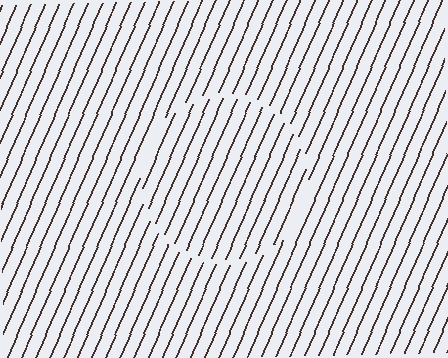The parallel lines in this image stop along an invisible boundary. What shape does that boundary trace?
An illusory circle. The interior of the shape contains the same grating, shifted by half a period — the contour is defined by the phase discontinuity where line-ends from the inner and outer gratings abut.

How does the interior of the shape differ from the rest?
The interior of the shape contains the same grating, shifted by half a period — the contour is defined by the phase discontinuity where line-ends from the inner and outer gratings abut.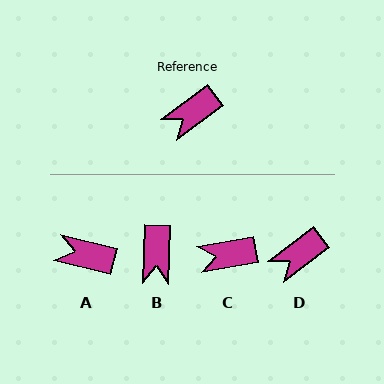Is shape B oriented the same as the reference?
No, it is off by about 51 degrees.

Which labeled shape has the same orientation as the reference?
D.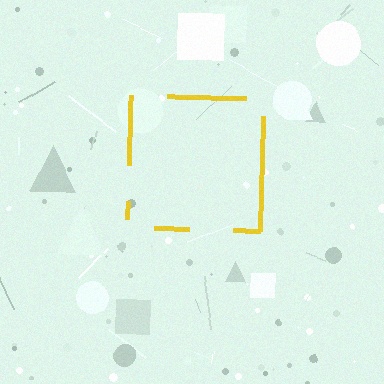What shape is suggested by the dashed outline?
The dashed outline suggests a square.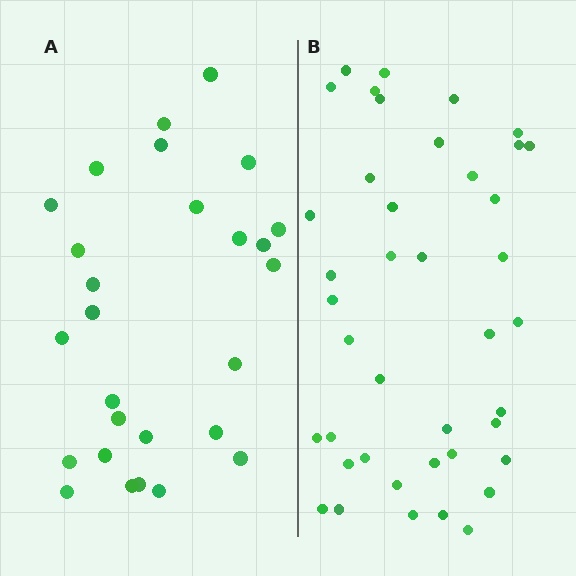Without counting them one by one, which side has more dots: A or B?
Region B (the right region) has more dots.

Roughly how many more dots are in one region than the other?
Region B has approximately 15 more dots than region A.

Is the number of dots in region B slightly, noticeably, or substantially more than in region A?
Region B has substantially more. The ratio is roughly 1.5 to 1.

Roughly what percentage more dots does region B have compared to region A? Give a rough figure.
About 50% more.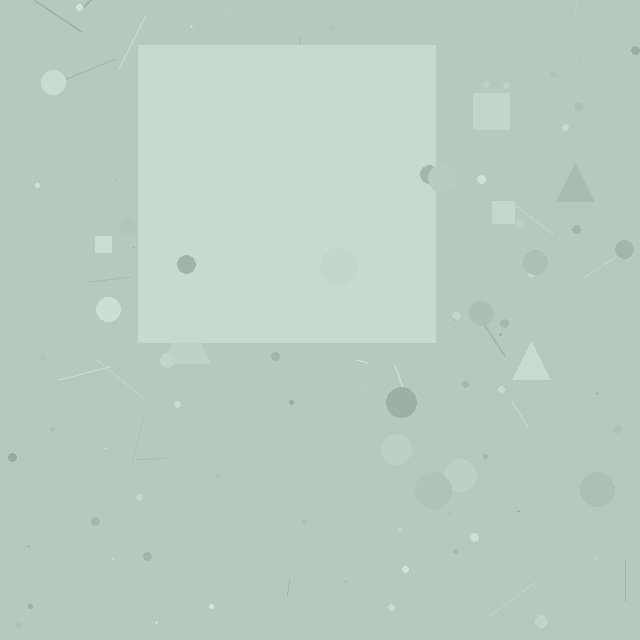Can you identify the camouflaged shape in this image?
The camouflaged shape is a square.